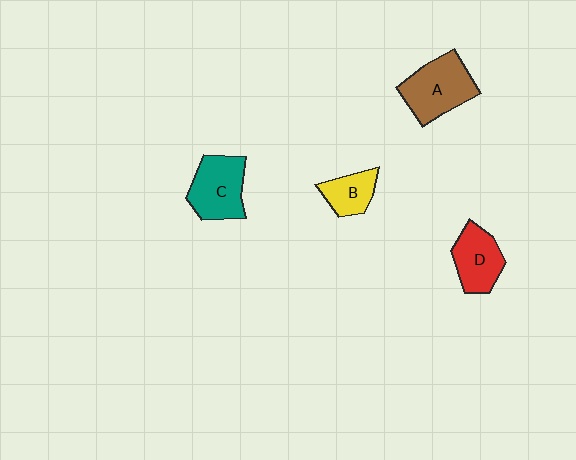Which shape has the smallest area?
Shape B (yellow).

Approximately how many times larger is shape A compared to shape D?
Approximately 1.3 times.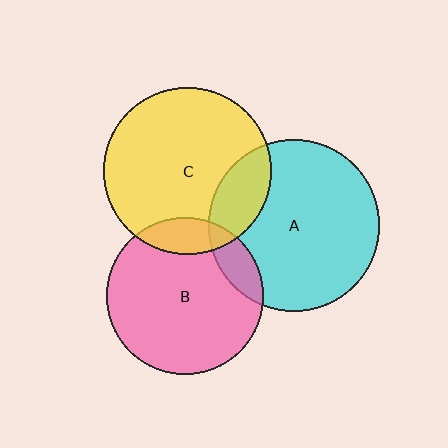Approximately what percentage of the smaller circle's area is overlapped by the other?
Approximately 10%.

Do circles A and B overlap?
Yes.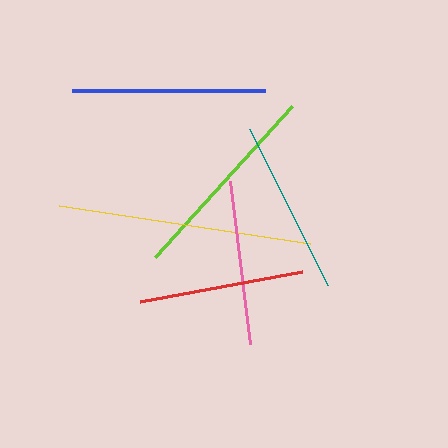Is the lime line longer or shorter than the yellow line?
The yellow line is longer than the lime line.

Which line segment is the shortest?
The pink line is the shortest at approximately 165 pixels.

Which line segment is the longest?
The yellow line is the longest at approximately 254 pixels.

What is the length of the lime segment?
The lime segment is approximately 204 pixels long.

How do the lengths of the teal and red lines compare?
The teal and red lines are approximately the same length.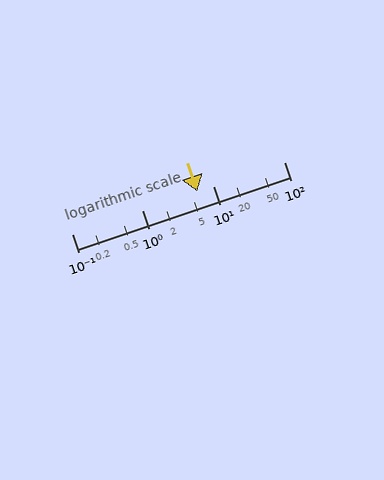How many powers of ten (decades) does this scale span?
The scale spans 3 decades, from 0.1 to 100.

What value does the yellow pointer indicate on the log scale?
The pointer indicates approximately 6.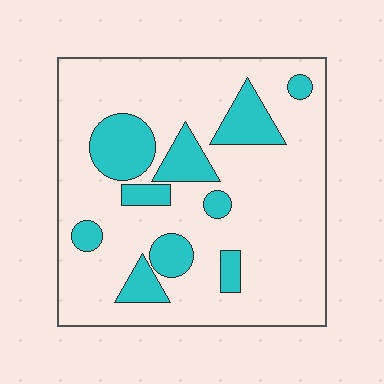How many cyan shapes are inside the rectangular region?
10.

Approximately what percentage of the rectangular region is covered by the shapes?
Approximately 20%.